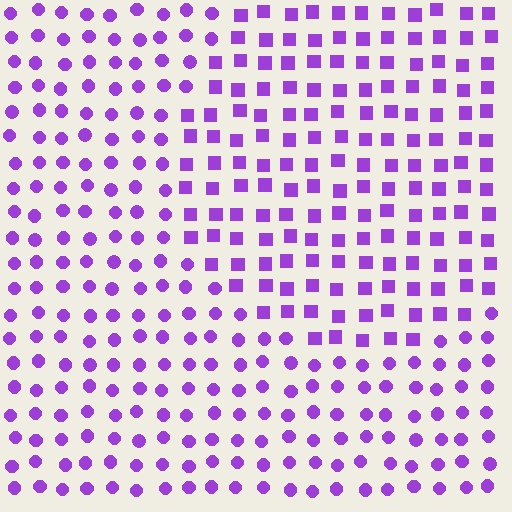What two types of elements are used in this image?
The image uses squares inside the circle region and circles outside it.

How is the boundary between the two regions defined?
The boundary is defined by a change in element shape: squares inside vs. circles outside. All elements share the same color and spacing.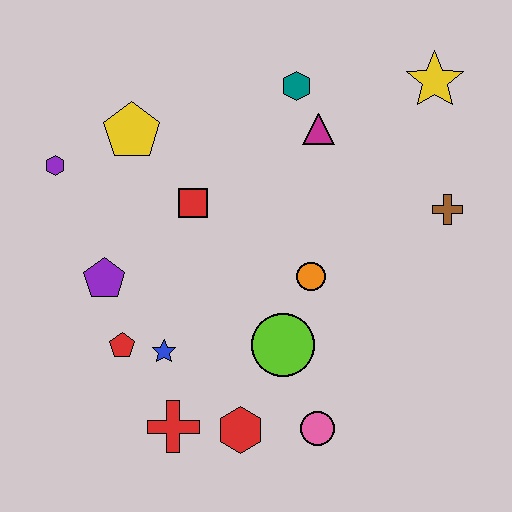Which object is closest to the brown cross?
The yellow star is closest to the brown cross.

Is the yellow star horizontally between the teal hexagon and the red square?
No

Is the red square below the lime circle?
No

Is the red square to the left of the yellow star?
Yes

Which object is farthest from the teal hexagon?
The red cross is farthest from the teal hexagon.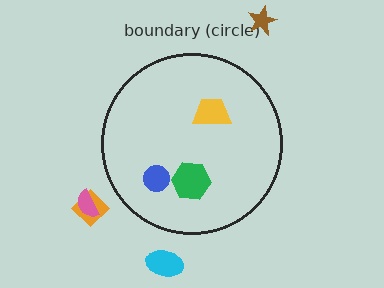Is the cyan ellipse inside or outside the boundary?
Outside.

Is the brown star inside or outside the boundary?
Outside.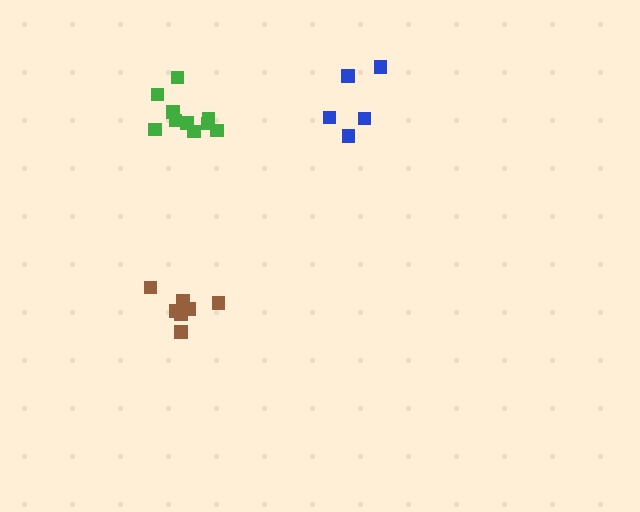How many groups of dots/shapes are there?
There are 3 groups.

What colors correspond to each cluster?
The clusters are colored: green, brown, blue.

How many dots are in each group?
Group 1: 10 dots, Group 2: 7 dots, Group 3: 5 dots (22 total).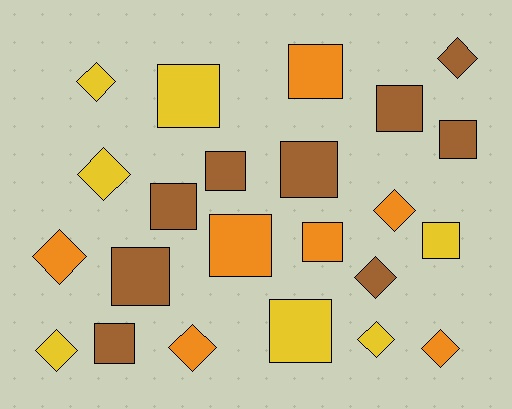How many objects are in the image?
There are 23 objects.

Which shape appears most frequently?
Square, with 13 objects.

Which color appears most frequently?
Brown, with 9 objects.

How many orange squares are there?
There are 3 orange squares.